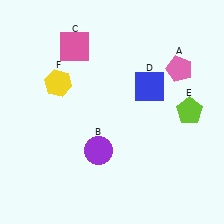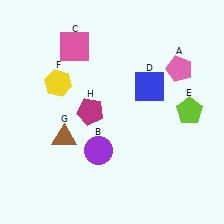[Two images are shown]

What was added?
A brown triangle (G), a magenta pentagon (H) were added in Image 2.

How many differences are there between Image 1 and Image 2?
There are 2 differences between the two images.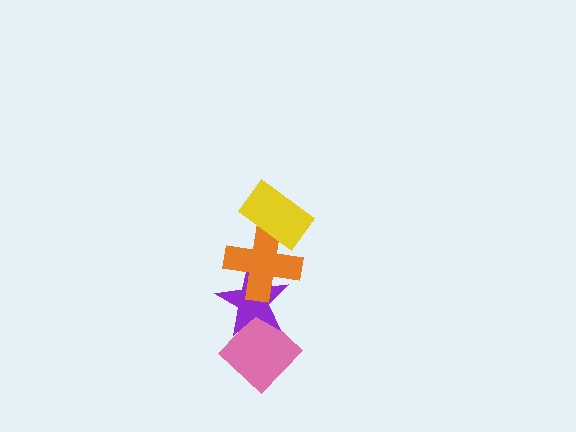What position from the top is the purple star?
The purple star is 3rd from the top.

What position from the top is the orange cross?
The orange cross is 2nd from the top.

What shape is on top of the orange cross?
The yellow rectangle is on top of the orange cross.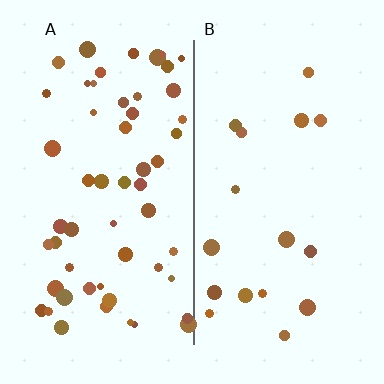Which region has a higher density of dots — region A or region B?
A (the left).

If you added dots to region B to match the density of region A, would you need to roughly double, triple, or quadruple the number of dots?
Approximately triple.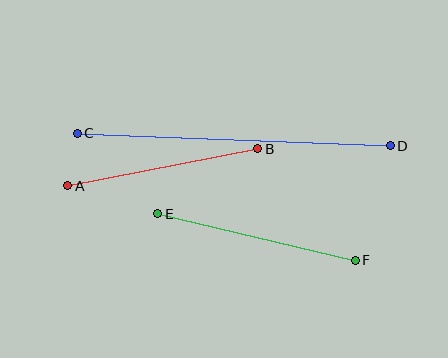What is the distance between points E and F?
The distance is approximately 202 pixels.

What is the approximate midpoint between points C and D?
The midpoint is at approximately (234, 140) pixels.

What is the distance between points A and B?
The distance is approximately 194 pixels.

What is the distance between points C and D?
The distance is approximately 313 pixels.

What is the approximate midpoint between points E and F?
The midpoint is at approximately (257, 237) pixels.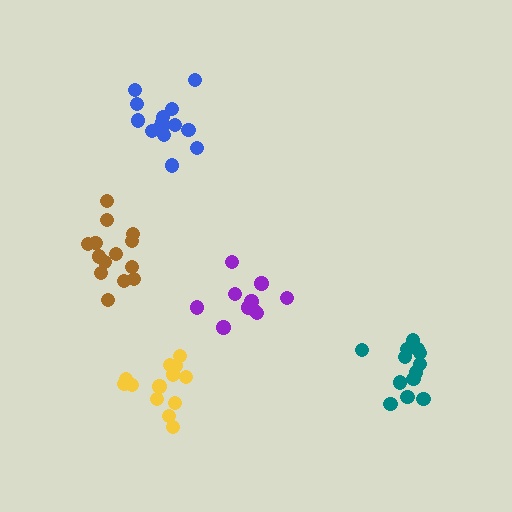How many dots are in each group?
Group 1: 15 dots, Group 2: 14 dots, Group 3: 13 dots, Group 4: 13 dots, Group 5: 10 dots (65 total).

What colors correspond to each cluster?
The clusters are colored: blue, brown, teal, yellow, purple.